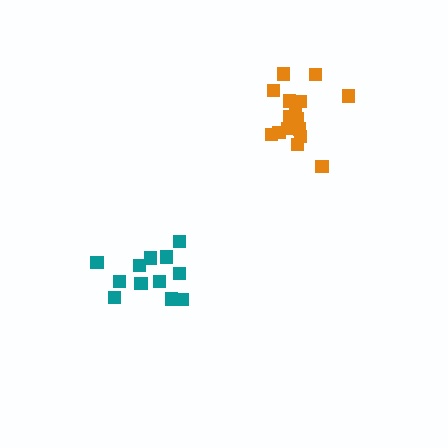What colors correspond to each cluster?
The clusters are colored: orange, teal.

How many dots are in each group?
Group 1: 16 dots, Group 2: 12 dots (28 total).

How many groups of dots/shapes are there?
There are 2 groups.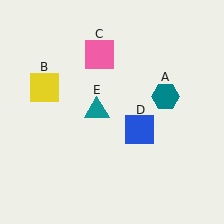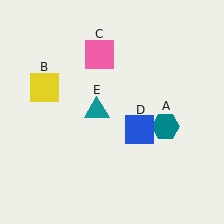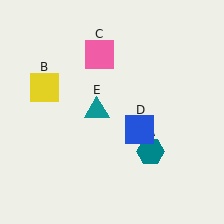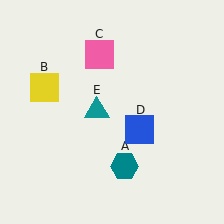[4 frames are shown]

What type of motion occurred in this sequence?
The teal hexagon (object A) rotated clockwise around the center of the scene.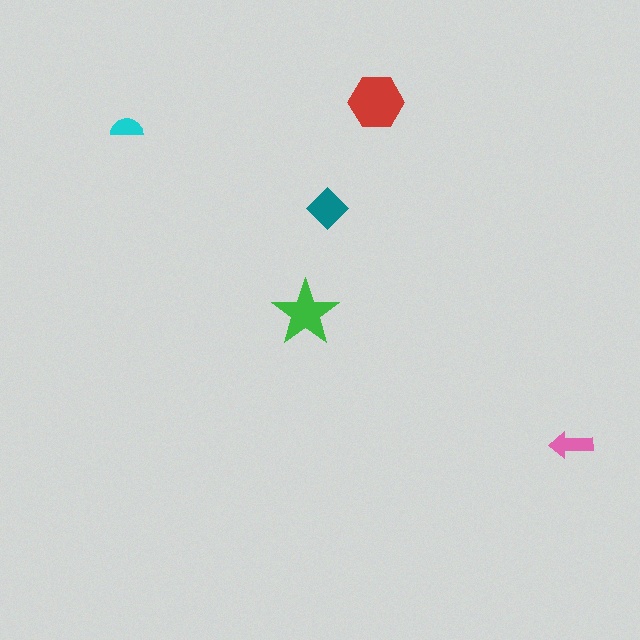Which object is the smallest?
The cyan semicircle.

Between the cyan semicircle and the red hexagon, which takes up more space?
The red hexagon.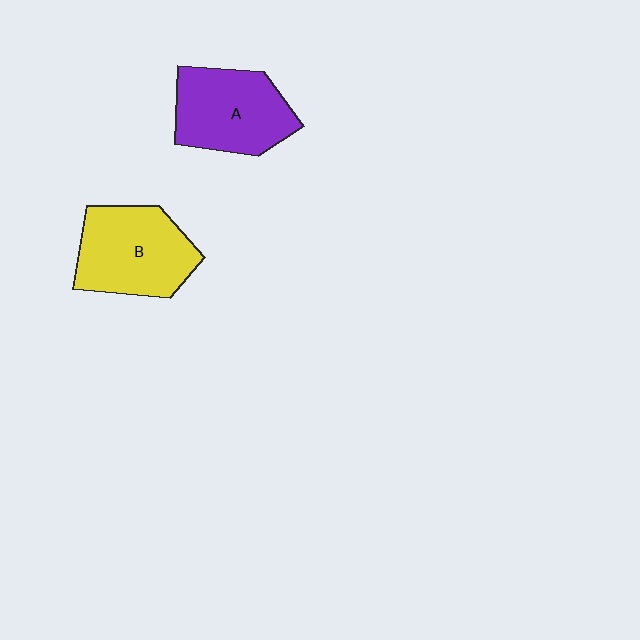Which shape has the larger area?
Shape B (yellow).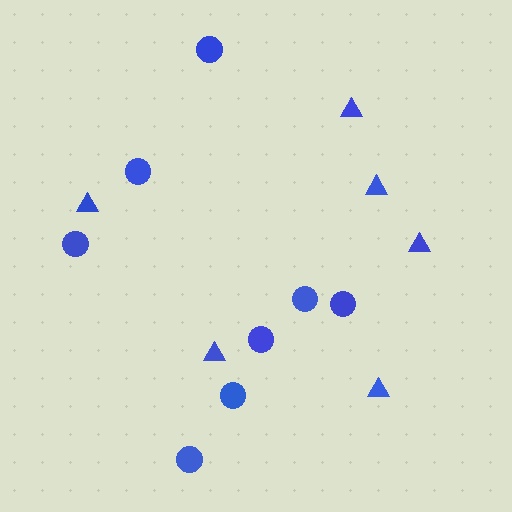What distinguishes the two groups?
There are 2 groups: one group of triangles (6) and one group of circles (8).